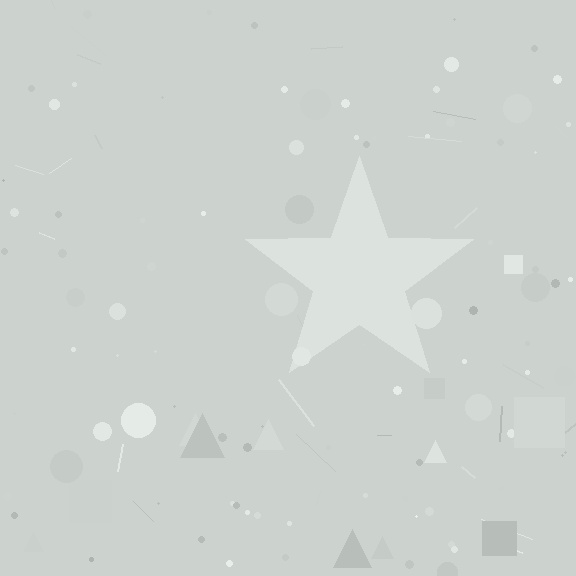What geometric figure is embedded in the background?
A star is embedded in the background.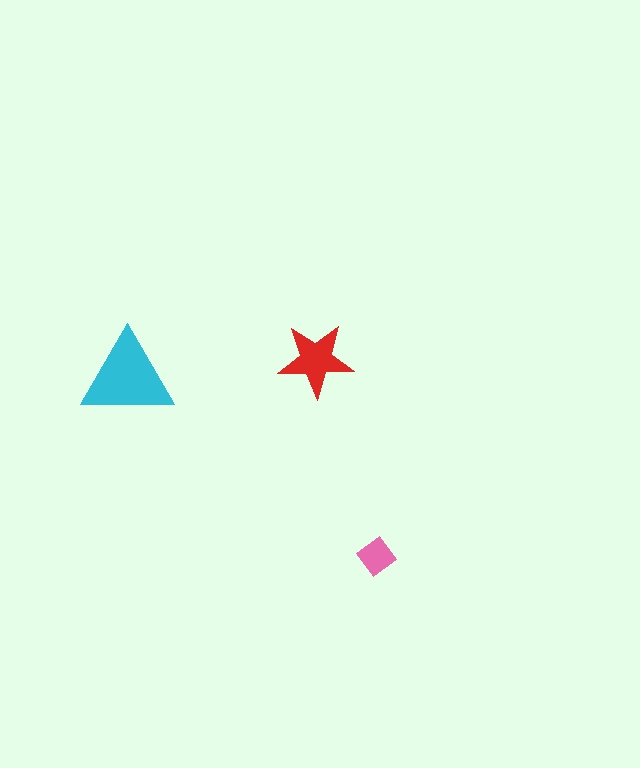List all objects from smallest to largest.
The pink diamond, the red star, the cyan triangle.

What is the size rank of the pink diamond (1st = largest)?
3rd.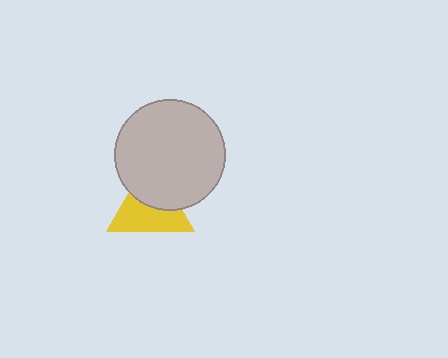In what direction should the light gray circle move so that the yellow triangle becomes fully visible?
The light gray circle should move up. That is the shortest direction to clear the overlap and leave the yellow triangle fully visible.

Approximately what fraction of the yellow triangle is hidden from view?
Roughly 44% of the yellow triangle is hidden behind the light gray circle.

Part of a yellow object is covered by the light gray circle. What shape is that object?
It is a triangle.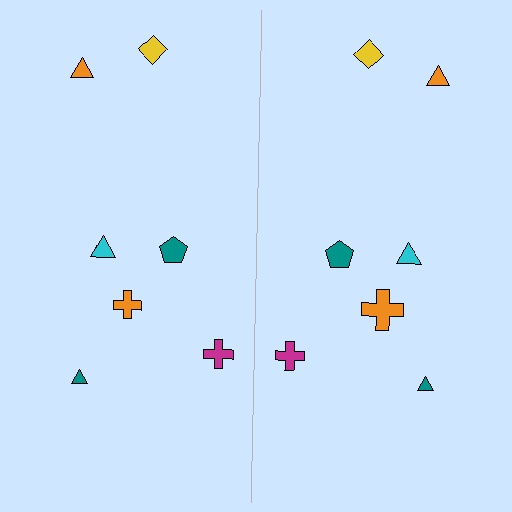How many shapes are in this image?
There are 14 shapes in this image.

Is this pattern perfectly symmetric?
No, the pattern is not perfectly symmetric. The orange cross on the right side has a different size than its mirror counterpart.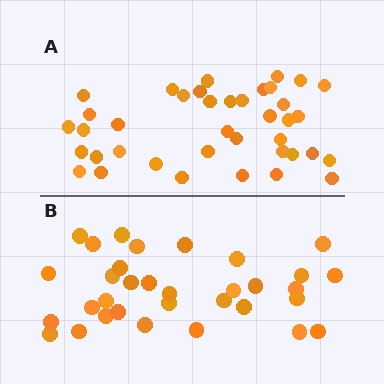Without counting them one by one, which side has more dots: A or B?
Region A (the top region) has more dots.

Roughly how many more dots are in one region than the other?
Region A has about 6 more dots than region B.